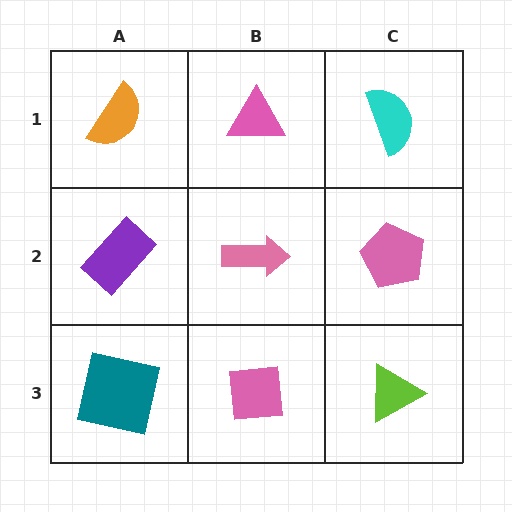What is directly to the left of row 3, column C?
A pink square.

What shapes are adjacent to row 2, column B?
A pink triangle (row 1, column B), a pink square (row 3, column B), a purple rectangle (row 2, column A), a pink pentagon (row 2, column C).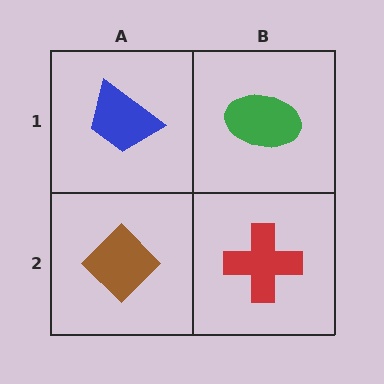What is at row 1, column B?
A green ellipse.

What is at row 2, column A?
A brown diamond.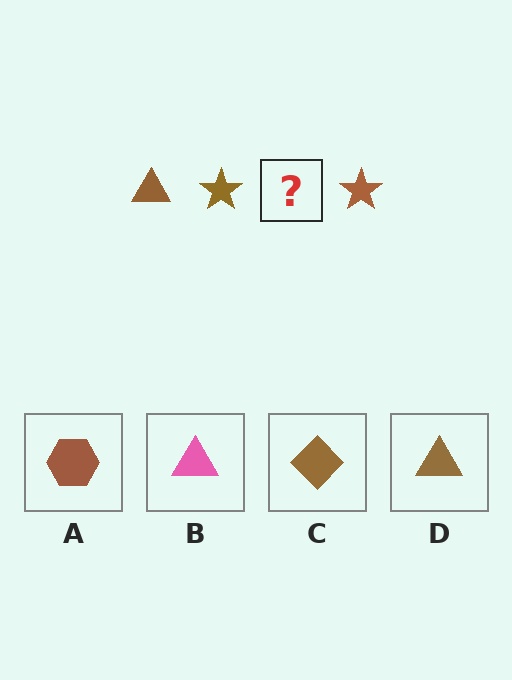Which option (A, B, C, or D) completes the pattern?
D.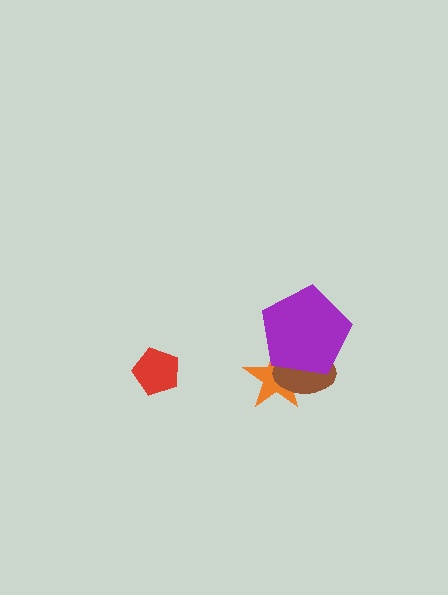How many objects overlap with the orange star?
2 objects overlap with the orange star.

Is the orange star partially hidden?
Yes, it is partially covered by another shape.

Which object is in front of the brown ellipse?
The purple pentagon is in front of the brown ellipse.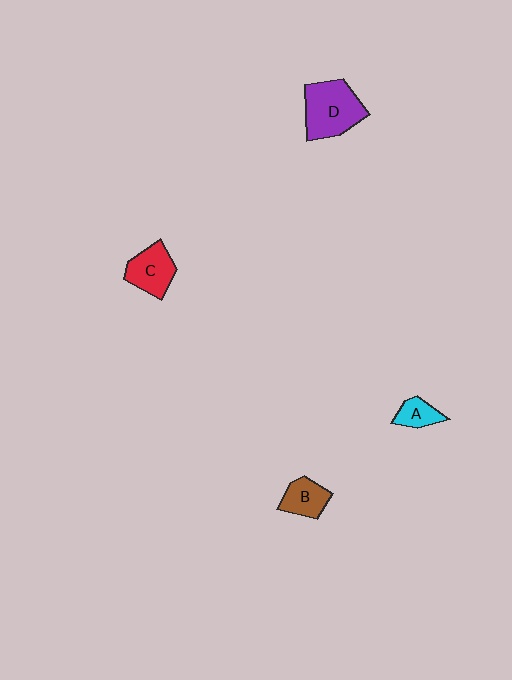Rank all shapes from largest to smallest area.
From largest to smallest: D (purple), C (red), B (brown), A (cyan).